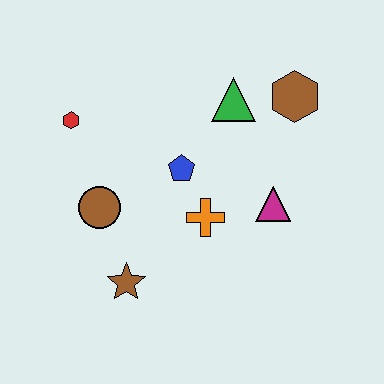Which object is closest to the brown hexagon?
The green triangle is closest to the brown hexagon.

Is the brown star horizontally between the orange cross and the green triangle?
No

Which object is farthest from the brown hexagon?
The brown star is farthest from the brown hexagon.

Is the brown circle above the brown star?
Yes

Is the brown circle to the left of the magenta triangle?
Yes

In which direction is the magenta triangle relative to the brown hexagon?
The magenta triangle is below the brown hexagon.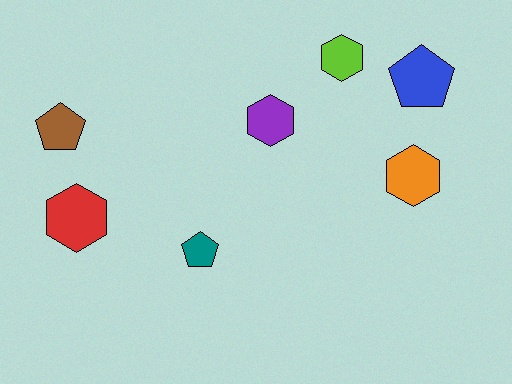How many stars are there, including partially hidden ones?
There are no stars.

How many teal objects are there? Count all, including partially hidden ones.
There is 1 teal object.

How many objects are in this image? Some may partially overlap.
There are 7 objects.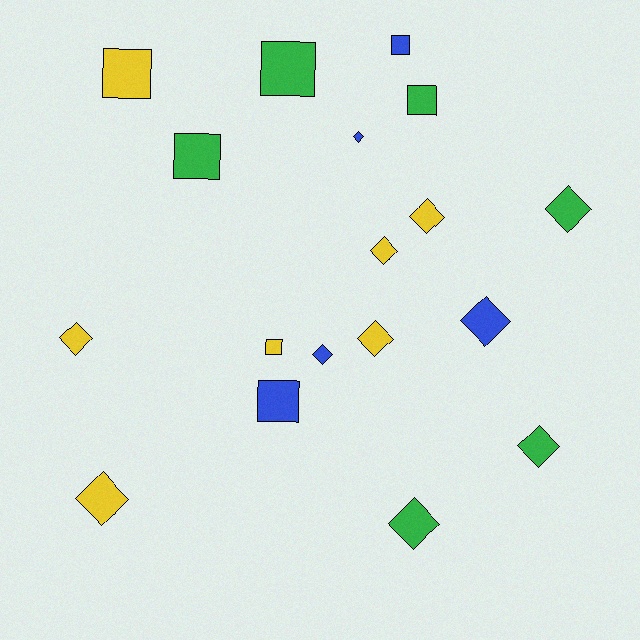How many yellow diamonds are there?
There are 5 yellow diamonds.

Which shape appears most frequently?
Diamond, with 11 objects.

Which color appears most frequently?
Yellow, with 7 objects.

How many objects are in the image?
There are 18 objects.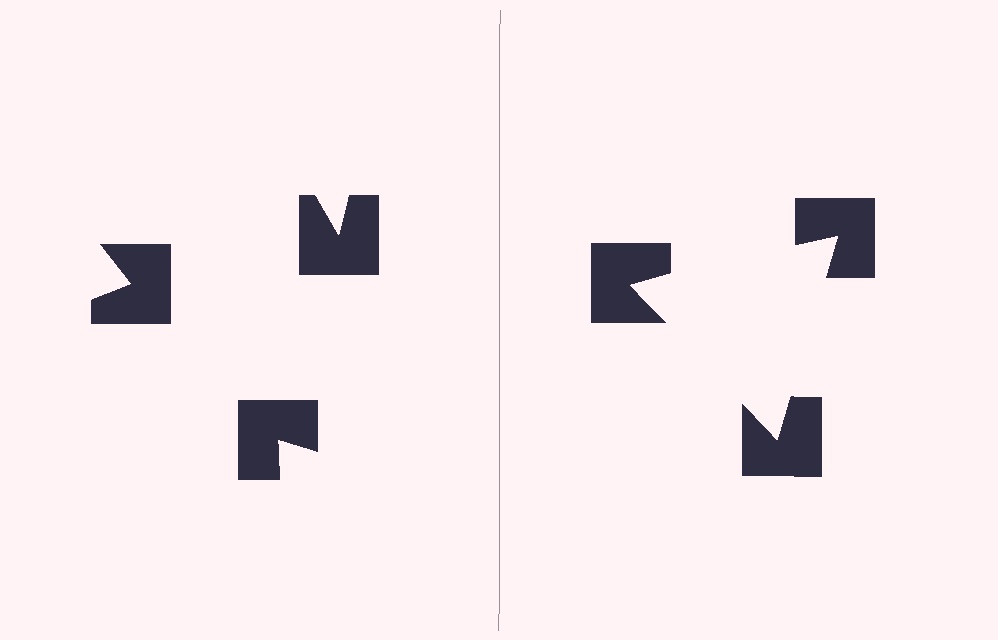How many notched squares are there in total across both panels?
6 — 3 on each side.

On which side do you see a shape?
An illusory triangle appears on the right side. On the left side the wedge cuts are rotated, so no coherent shape forms.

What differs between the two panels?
The notched squares are positioned identically on both sides; only the wedge orientations differ. On the right they align to a triangle; on the left they are misaligned.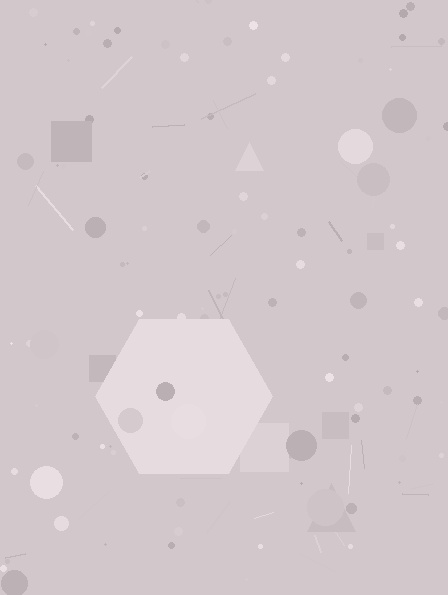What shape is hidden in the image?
A hexagon is hidden in the image.